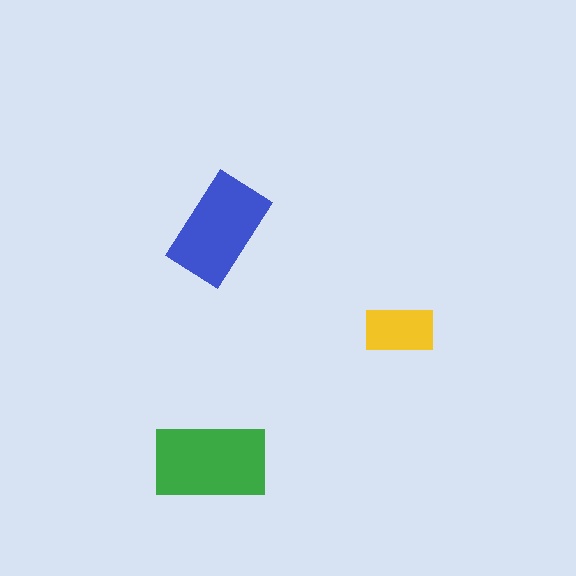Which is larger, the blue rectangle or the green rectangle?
The green one.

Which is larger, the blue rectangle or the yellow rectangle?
The blue one.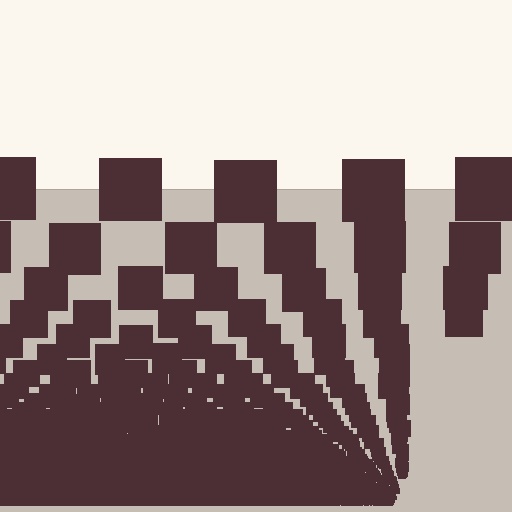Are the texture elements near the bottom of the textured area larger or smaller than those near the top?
Smaller. The gradient is inverted — elements near the bottom are smaller and denser.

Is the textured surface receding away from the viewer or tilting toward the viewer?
The surface appears to tilt toward the viewer. Texture elements get larger and sparser toward the top.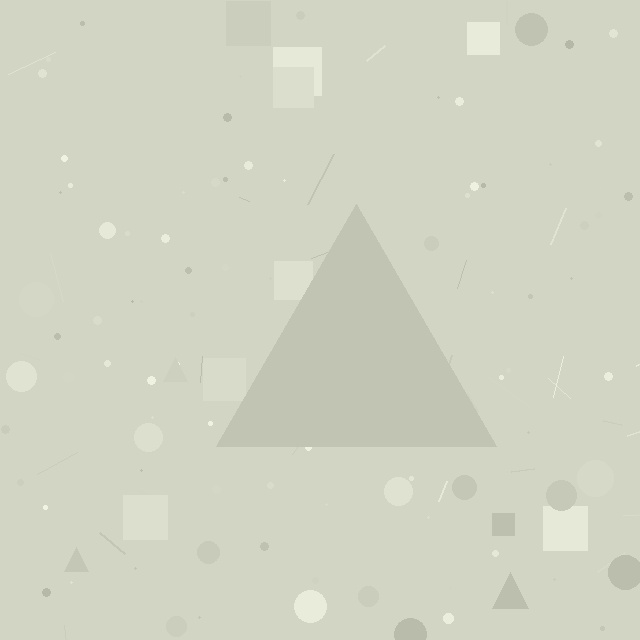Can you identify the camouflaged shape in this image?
The camouflaged shape is a triangle.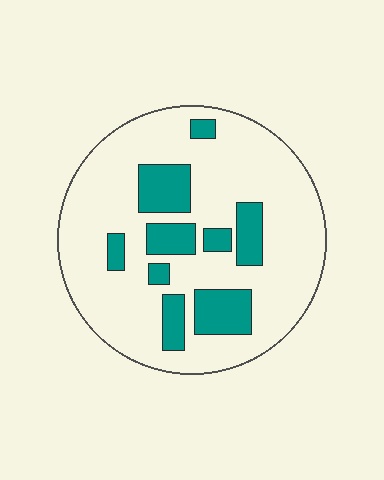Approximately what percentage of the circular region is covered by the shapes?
Approximately 20%.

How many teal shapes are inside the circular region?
9.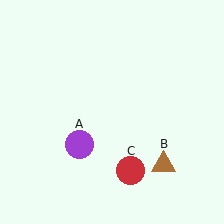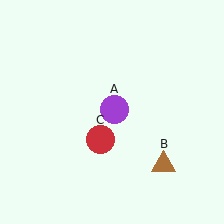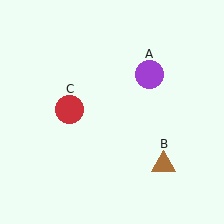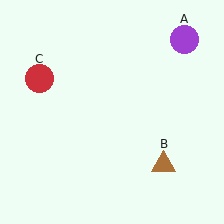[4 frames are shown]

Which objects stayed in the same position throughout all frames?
Brown triangle (object B) remained stationary.